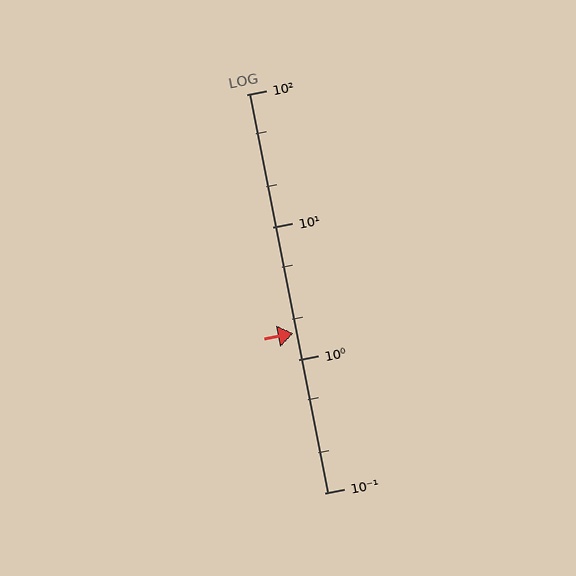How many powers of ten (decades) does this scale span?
The scale spans 3 decades, from 0.1 to 100.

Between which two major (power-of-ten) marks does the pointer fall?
The pointer is between 1 and 10.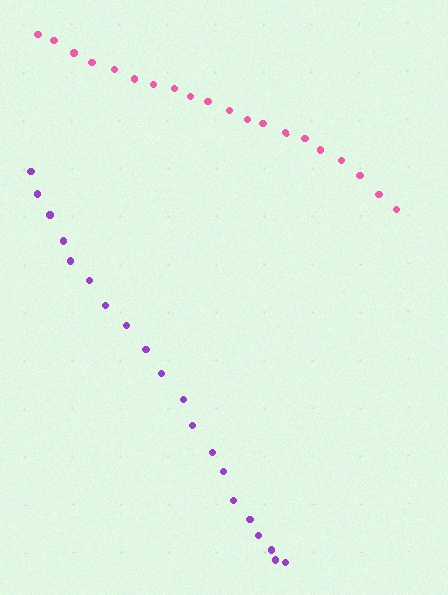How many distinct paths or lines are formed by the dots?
There are 2 distinct paths.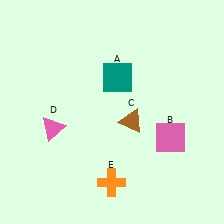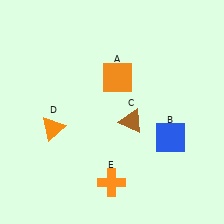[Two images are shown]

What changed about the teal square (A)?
In Image 1, A is teal. In Image 2, it changed to orange.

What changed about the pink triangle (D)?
In Image 1, D is pink. In Image 2, it changed to orange.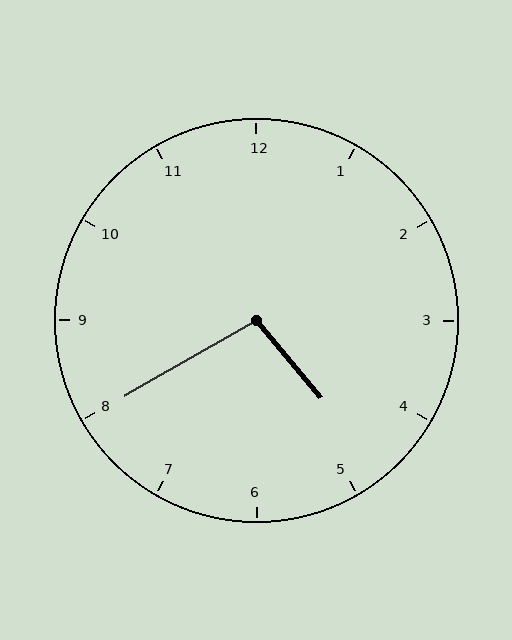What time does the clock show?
4:40.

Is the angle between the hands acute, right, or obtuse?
It is obtuse.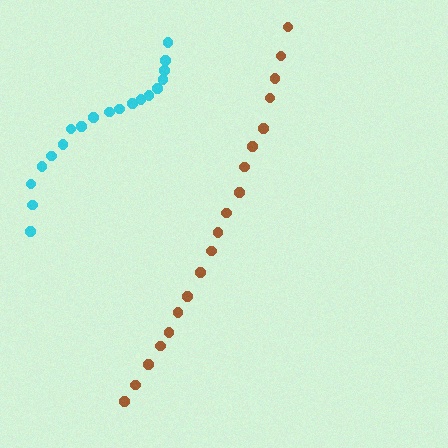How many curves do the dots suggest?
There are 2 distinct paths.